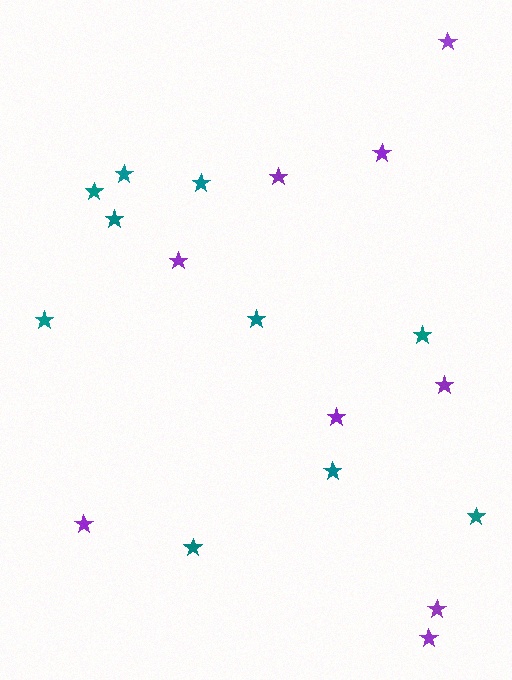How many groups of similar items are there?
There are 2 groups: one group of teal stars (10) and one group of purple stars (9).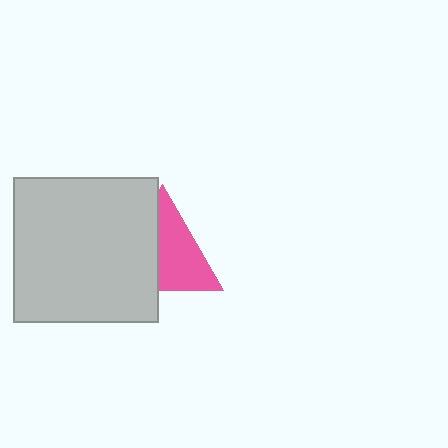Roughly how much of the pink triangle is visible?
About half of it is visible (roughly 55%).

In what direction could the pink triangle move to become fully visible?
The pink triangle could move right. That would shift it out from behind the light gray square entirely.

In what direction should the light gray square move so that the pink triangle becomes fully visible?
The light gray square should move left. That is the shortest direction to clear the overlap and leave the pink triangle fully visible.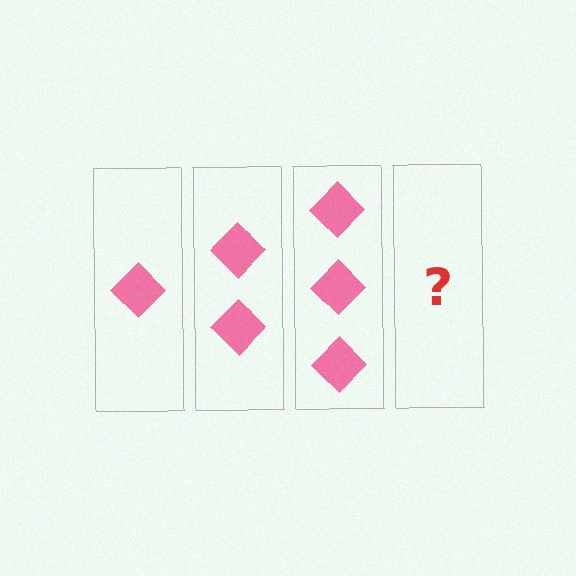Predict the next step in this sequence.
The next step is 4 diamonds.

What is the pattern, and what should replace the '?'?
The pattern is that each step adds one more diamond. The '?' should be 4 diamonds.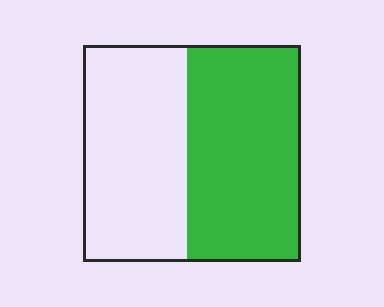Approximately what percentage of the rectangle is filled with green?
Approximately 50%.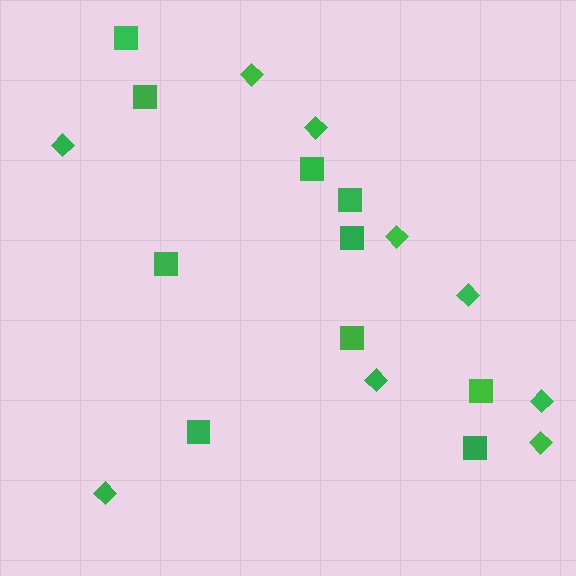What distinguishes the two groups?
There are 2 groups: one group of squares (10) and one group of diamonds (9).